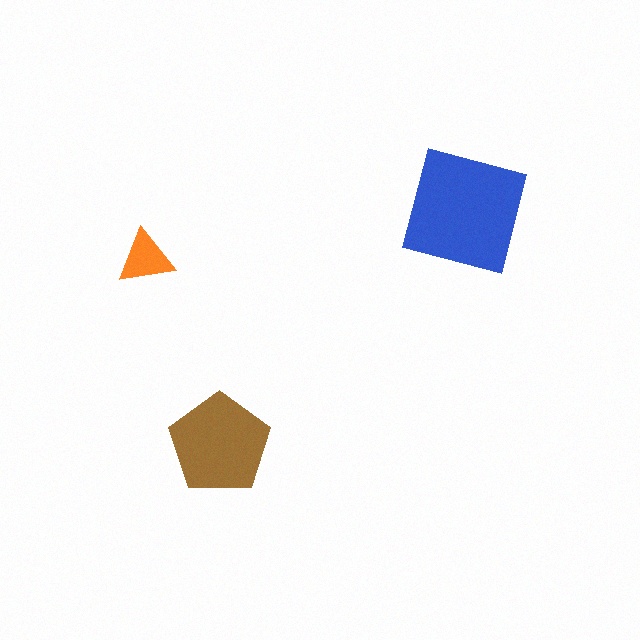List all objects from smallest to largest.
The orange triangle, the brown pentagon, the blue square.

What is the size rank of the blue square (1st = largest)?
1st.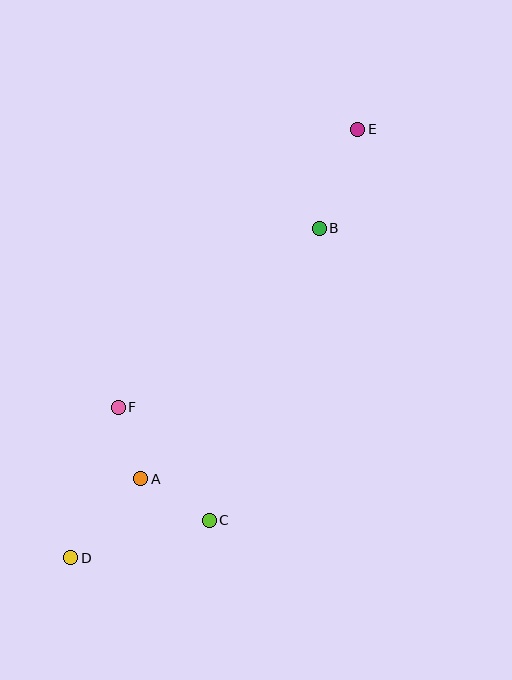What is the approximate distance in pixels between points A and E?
The distance between A and E is approximately 411 pixels.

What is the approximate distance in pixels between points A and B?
The distance between A and B is approximately 308 pixels.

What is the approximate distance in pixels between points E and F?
The distance between E and F is approximately 367 pixels.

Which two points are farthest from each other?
Points D and E are farthest from each other.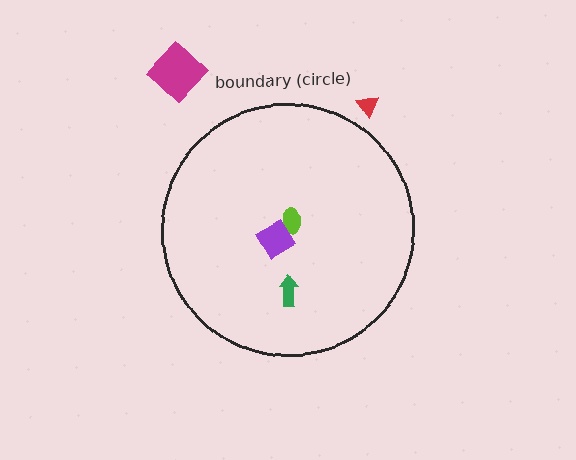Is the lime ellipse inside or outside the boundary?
Inside.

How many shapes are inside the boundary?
3 inside, 2 outside.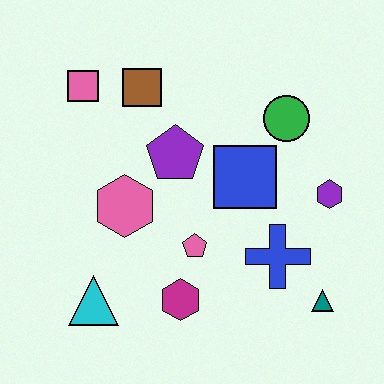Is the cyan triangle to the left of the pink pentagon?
Yes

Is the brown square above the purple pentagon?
Yes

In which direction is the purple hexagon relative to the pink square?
The purple hexagon is to the right of the pink square.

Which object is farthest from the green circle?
The cyan triangle is farthest from the green circle.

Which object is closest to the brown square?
The pink square is closest to the brown square.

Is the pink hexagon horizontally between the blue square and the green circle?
No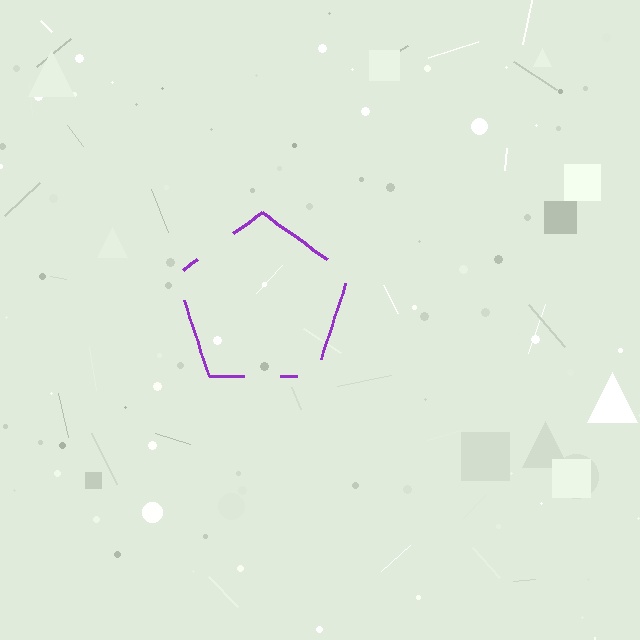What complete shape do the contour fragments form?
The contour fragments form a pentagon.